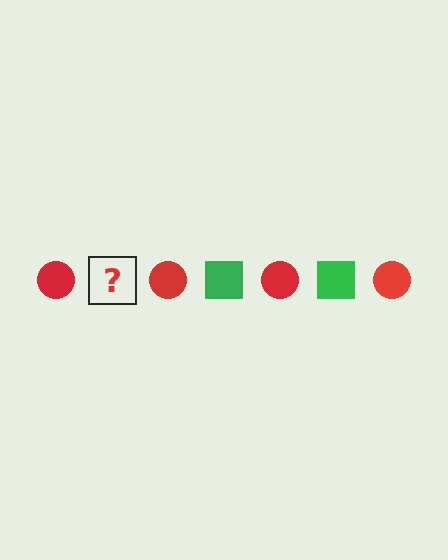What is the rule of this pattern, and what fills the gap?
The rule is that the pattern alternates between red circle and green square. The gap should be filled with a green square.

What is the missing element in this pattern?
The missing element is a green square.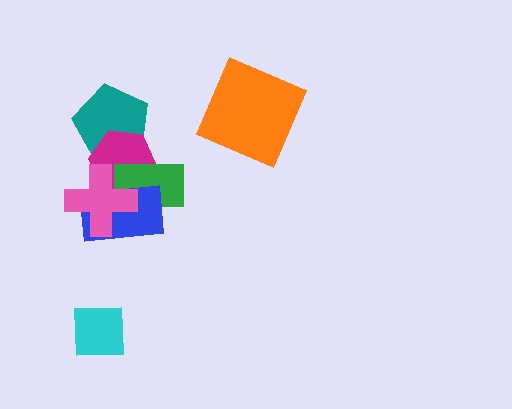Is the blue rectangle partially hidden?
Yes, it is partially covered by another shape.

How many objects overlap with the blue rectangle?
3 objects overlap with the blue rectangle.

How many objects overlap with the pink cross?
3 objects overlap with the pink cross.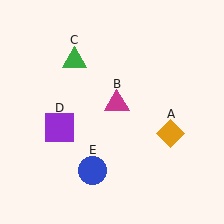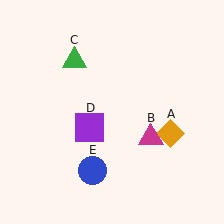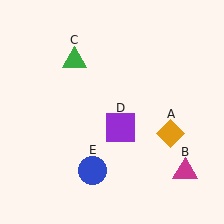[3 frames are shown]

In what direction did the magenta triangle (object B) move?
The magenta triangle (object B) moved down and to the right.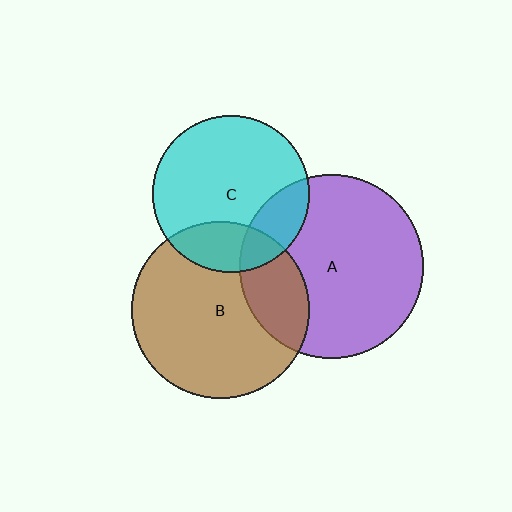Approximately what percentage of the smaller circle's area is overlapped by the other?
Approximately 25%.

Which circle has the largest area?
Circle A (purple).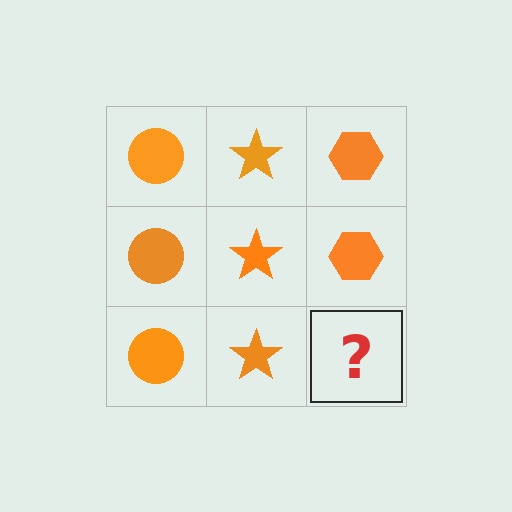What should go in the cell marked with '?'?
The missing cell should contain an orange hexagon.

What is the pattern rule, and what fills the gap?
The rule is that each column has a consistent shape. The gap should be filled with an orange hexagon.